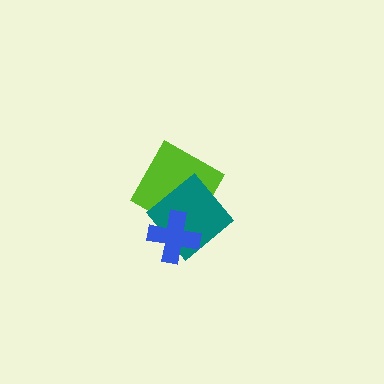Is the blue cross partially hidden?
No, no other shape covers it.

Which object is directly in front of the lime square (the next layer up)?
The teal diamond is directly in front of the lime square.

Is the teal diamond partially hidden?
Yes, it is partially covered by another shape.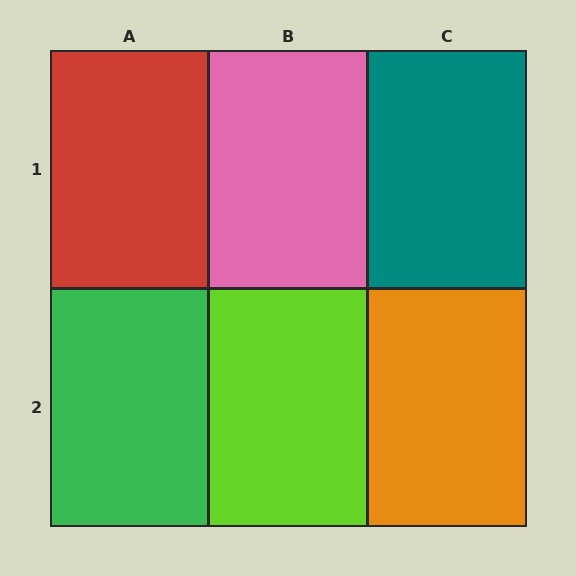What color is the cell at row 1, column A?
Red.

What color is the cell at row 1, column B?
Pink.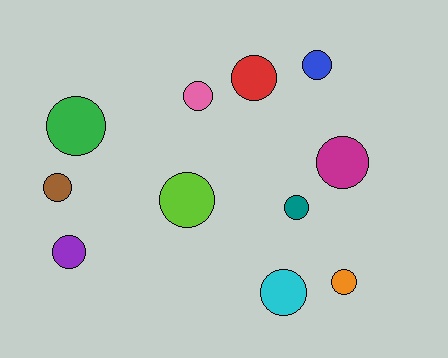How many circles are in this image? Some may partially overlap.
There are 11 circles.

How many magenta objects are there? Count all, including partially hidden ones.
There is 1 magenta object.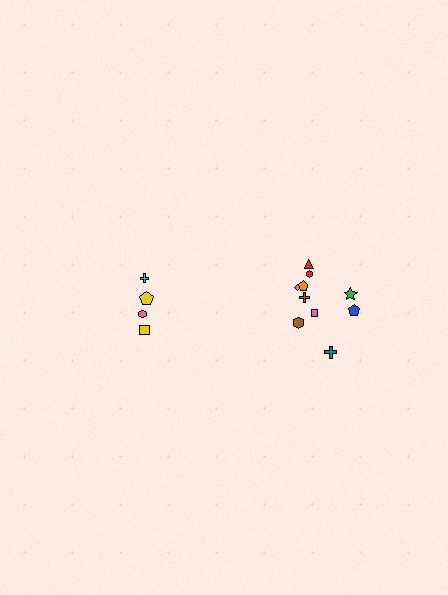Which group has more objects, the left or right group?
The right group.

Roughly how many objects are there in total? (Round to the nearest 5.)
Roughly 15 objects in total.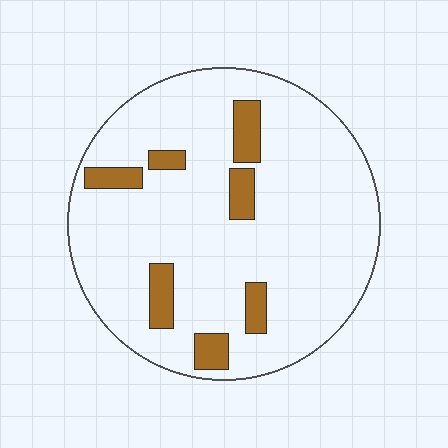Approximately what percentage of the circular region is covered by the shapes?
Approximately 10%.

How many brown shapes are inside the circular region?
7.